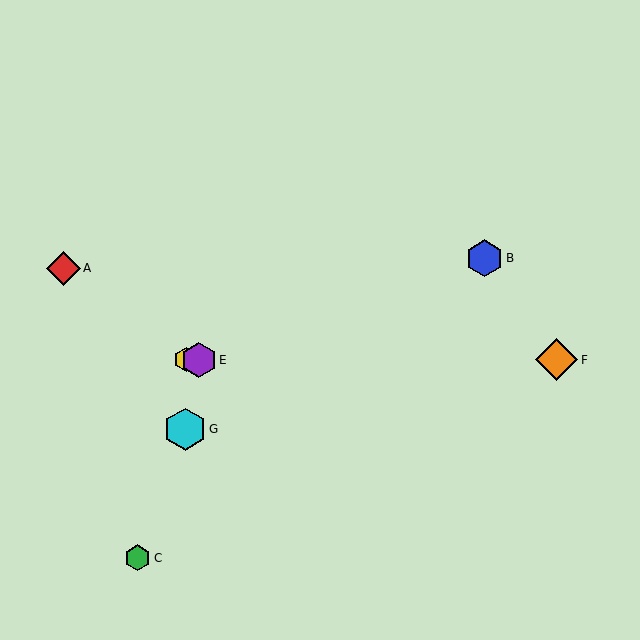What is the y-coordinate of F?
Object F is at y≈360.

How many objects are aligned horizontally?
3 objects (D, E, F) are aligned horizontally.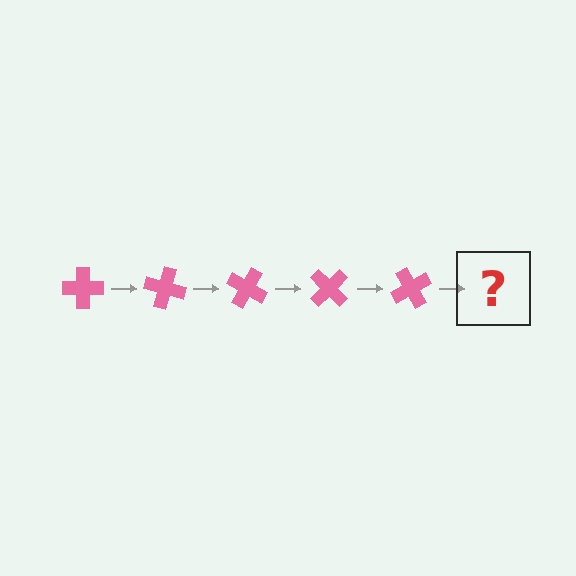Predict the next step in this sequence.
The next step is a pink cross rotated 75 degrees.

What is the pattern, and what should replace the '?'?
The pattern is that the cross rotates 15 degrees each step. The '?' should be a pink cross rotated 75 degrees.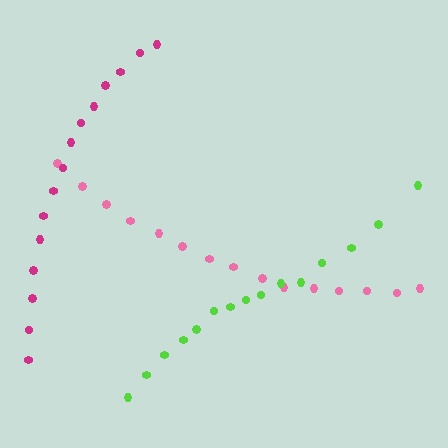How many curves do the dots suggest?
There are 3 distinct paths.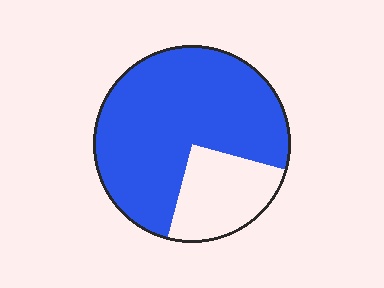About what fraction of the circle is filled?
About three quarters (3/4).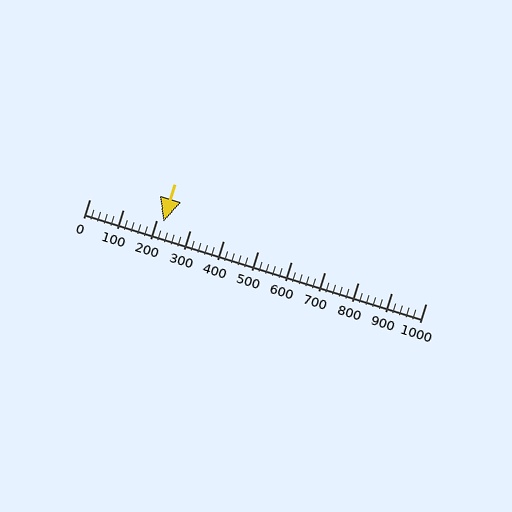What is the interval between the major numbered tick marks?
The major tick marks are spaced 100 units apart.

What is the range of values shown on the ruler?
The ruler shows values from 0 to 1000.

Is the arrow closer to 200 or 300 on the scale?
The arrow is closer to 200.